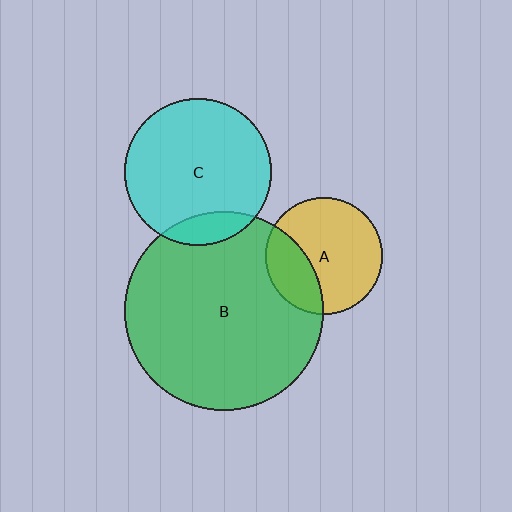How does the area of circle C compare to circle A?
Approximately 1.6 times.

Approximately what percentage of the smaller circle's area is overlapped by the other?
Approximately 15%.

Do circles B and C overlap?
Yes.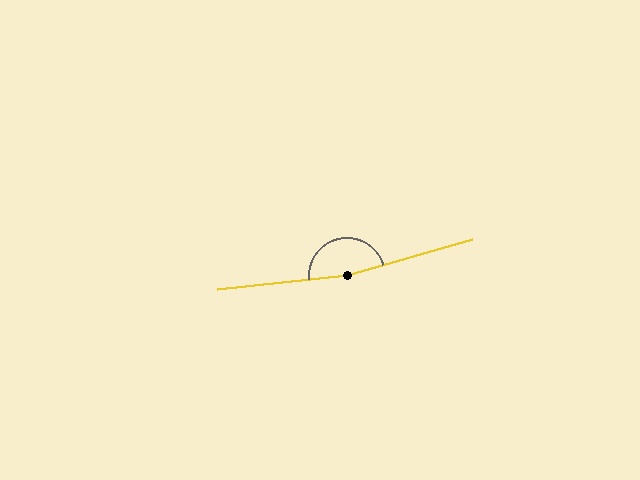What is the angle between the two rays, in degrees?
Approximately 170 degrees.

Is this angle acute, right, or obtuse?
It is obtuse.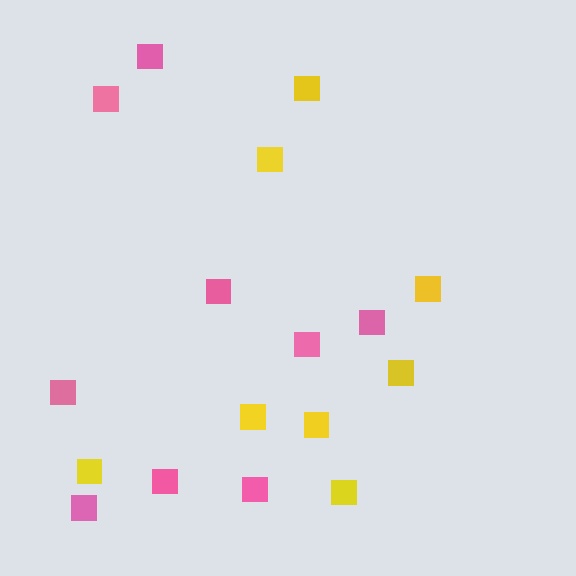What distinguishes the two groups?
There are 2 groups: one group of pink squares (9) and one group of yellow squares (8).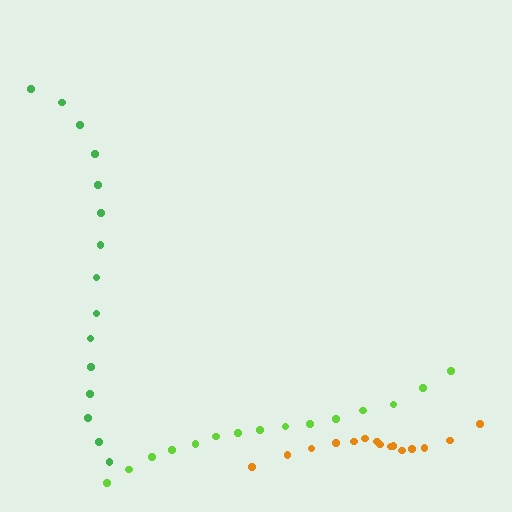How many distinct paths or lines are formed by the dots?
There are 3 distinct paths.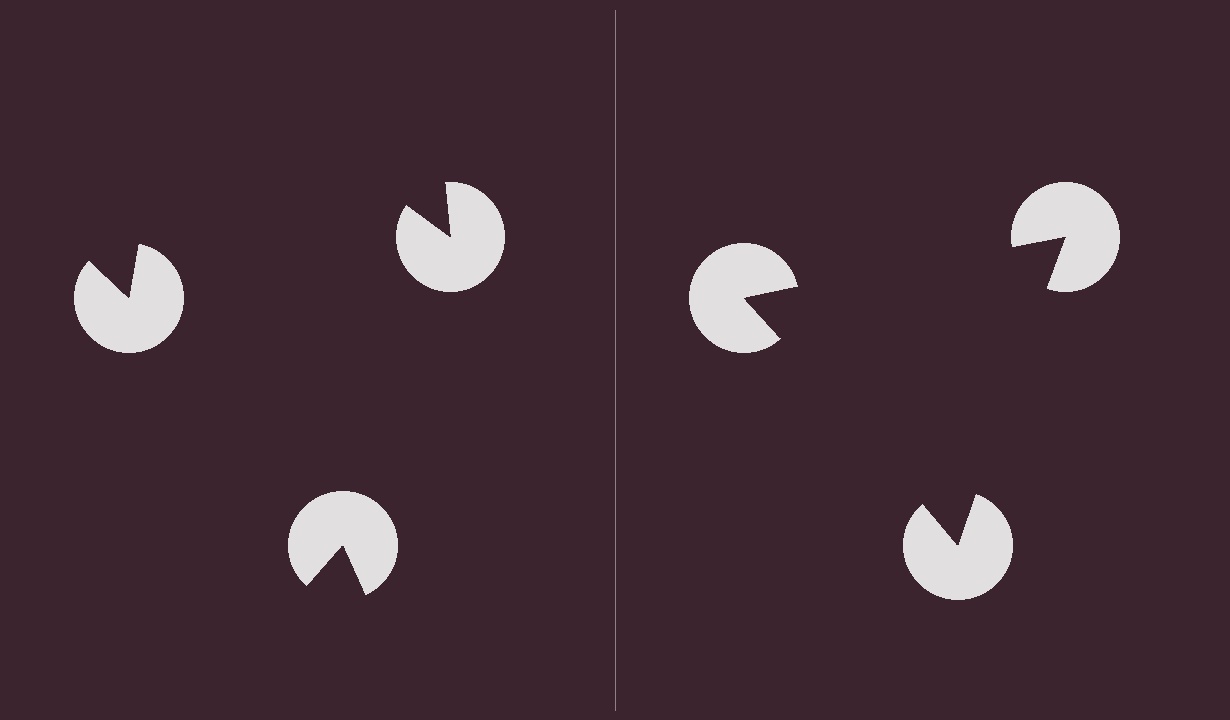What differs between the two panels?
The pac-man discs are positioned identically on both sides; only the wedge orientations differ. On the right they align to a triangle; on the left they are misaligned.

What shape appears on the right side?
An illusory triangle.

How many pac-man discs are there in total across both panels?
6 — 3 on each side.